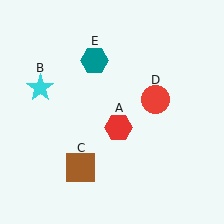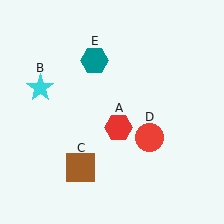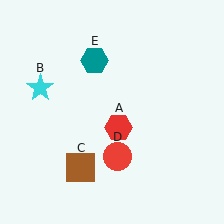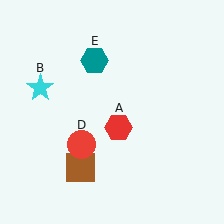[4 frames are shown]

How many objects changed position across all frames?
1 object changed position: red circle (object D).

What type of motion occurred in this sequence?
The red circle (object D) rotated clockwise around the center of the scene.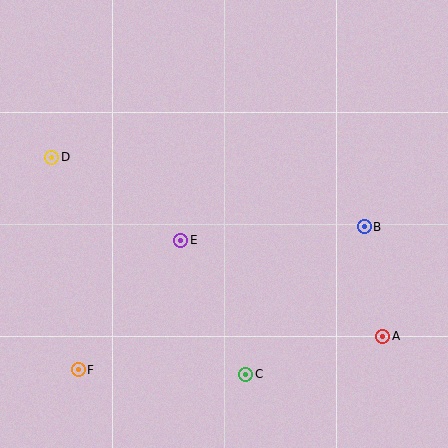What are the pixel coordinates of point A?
Point A is at (383, 336).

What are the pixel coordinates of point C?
Point C is at (246, 374).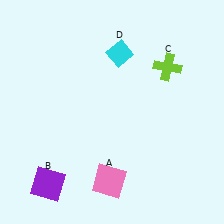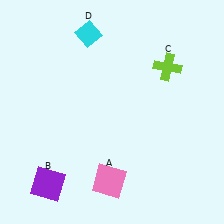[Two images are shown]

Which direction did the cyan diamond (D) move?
The cyan diamond (D) moved left.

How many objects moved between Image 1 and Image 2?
1 object moved between the two images.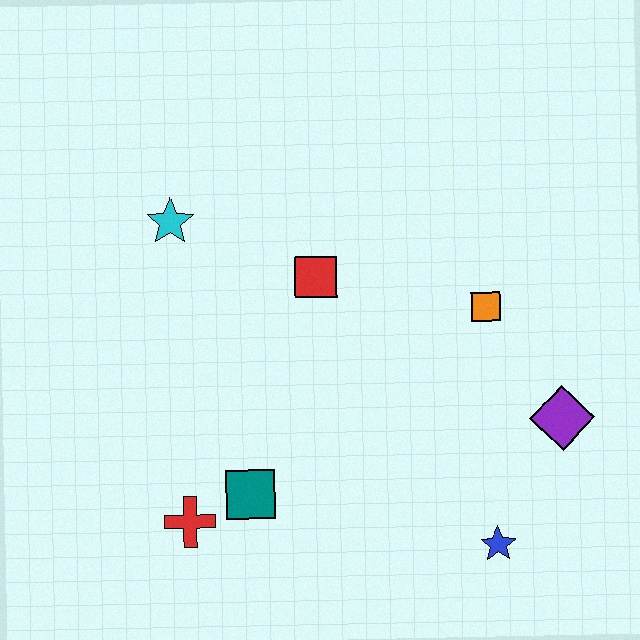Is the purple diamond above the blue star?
Yes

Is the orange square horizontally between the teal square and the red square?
No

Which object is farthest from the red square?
The blue star is farthest from the red square.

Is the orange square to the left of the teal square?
No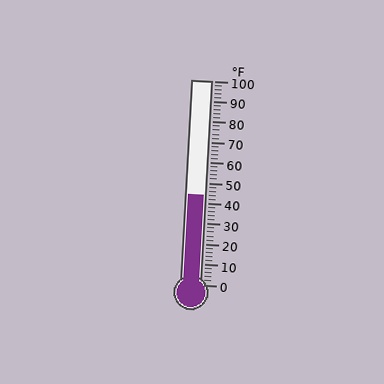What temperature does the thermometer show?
The thermometer shows approximately 44°F.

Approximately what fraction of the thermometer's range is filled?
The thermometer is filled to approximately 45% of its range.